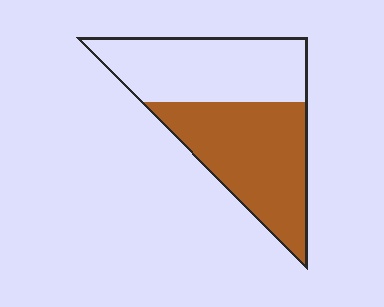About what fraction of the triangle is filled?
About one half (1/2).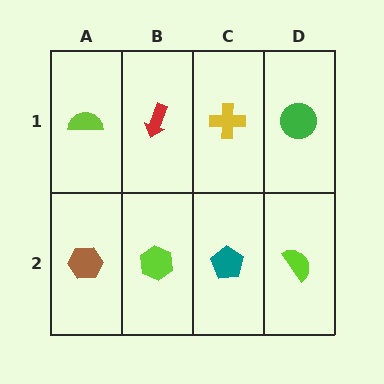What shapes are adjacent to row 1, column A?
A brown hexagon (row 2, column A), a red arrow (row 1, column B).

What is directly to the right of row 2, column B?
A teal pentagon.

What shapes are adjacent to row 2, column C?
A yellow cross (row 1, column C), a lime hexagon (row 2, column B), a lime semicircle (row 2, column D).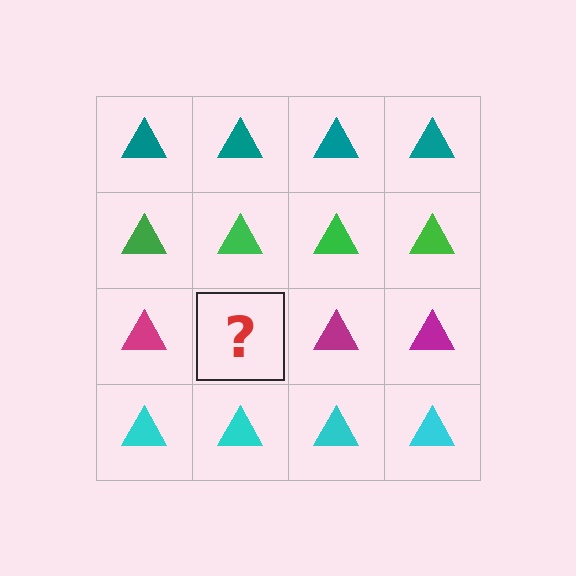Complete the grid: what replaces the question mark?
The question mark should be replaced with a magenta triangle.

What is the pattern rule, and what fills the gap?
The rule is that each row has a consistent color. The gap should be filled with a magenta triangle.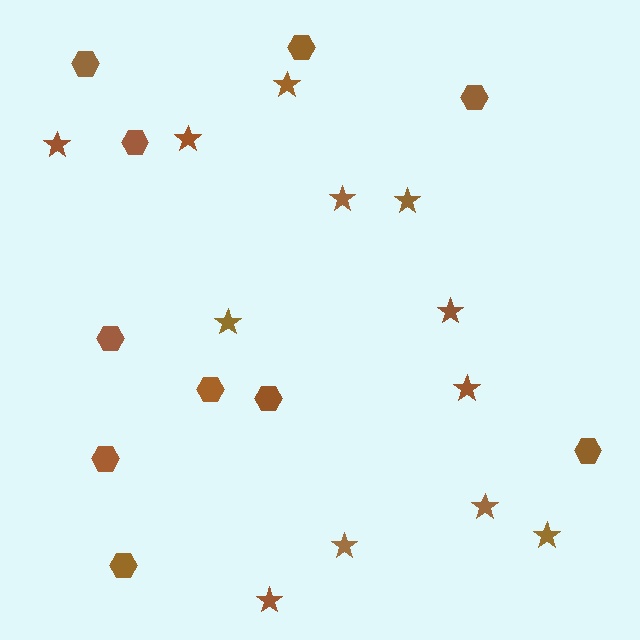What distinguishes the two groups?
There are 2 groups: one group of hexagons (10) and one group of stars (12).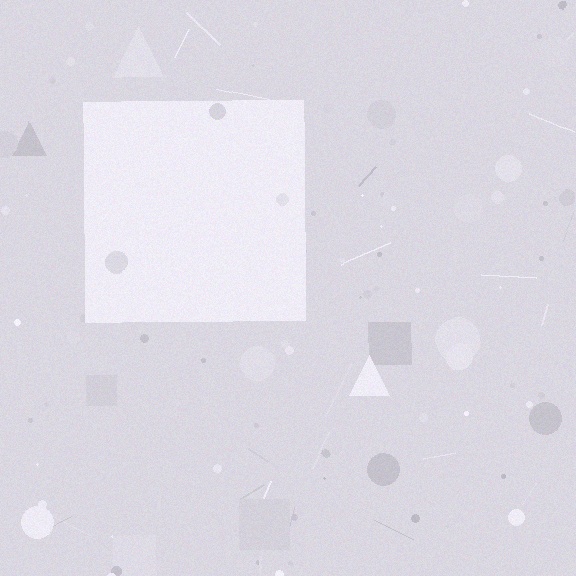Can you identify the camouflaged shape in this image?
The camouflaged shape is a square.